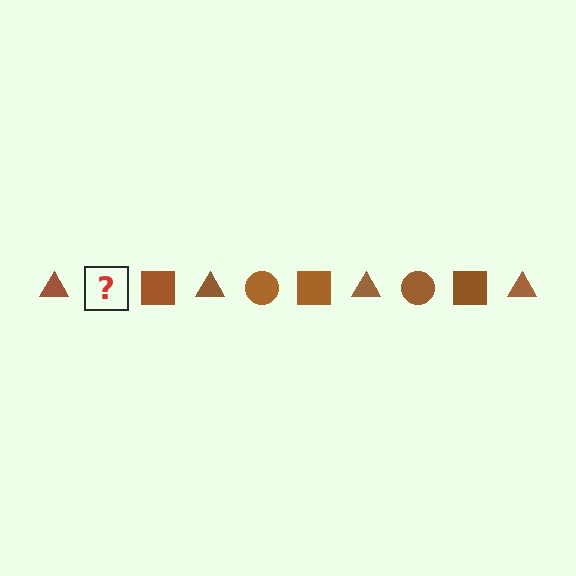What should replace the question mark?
The question mark should be replaced with a brown circle.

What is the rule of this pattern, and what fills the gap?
The rule is that the pattern cycles through triangle, circle, square shapes in brown. The gap should be filled with a brown circle.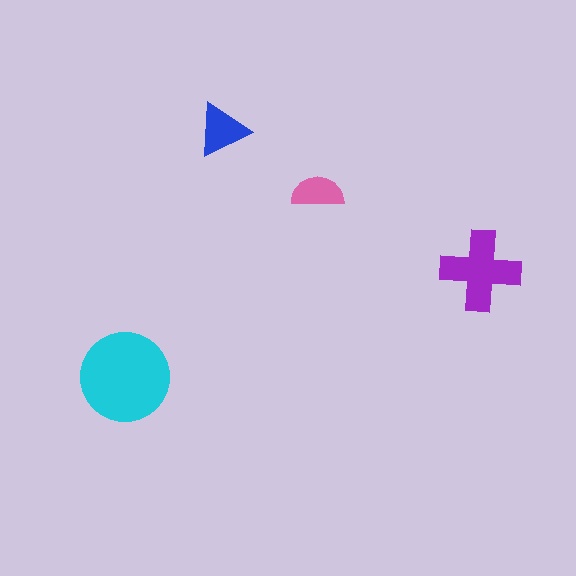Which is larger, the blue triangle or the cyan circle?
The cyan circle.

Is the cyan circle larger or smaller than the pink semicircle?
Larger.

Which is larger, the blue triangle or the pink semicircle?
The blue triangle.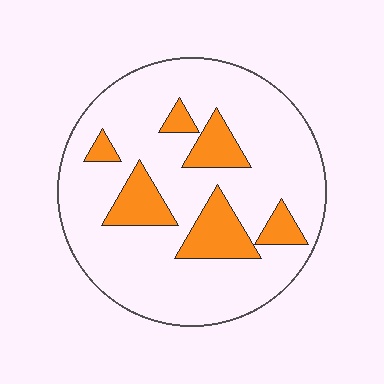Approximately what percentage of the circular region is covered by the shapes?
Approximately 20%.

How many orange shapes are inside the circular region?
6.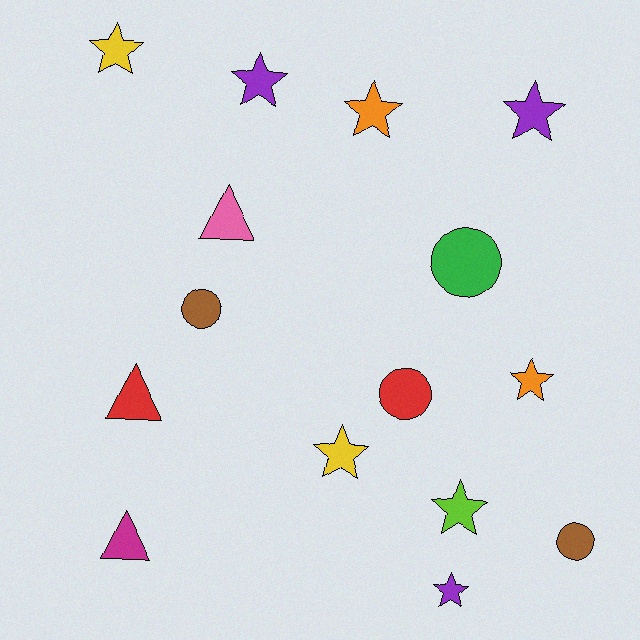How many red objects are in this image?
There are 2 red objects.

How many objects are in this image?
There are 15 objects.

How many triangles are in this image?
There are 3 triangles.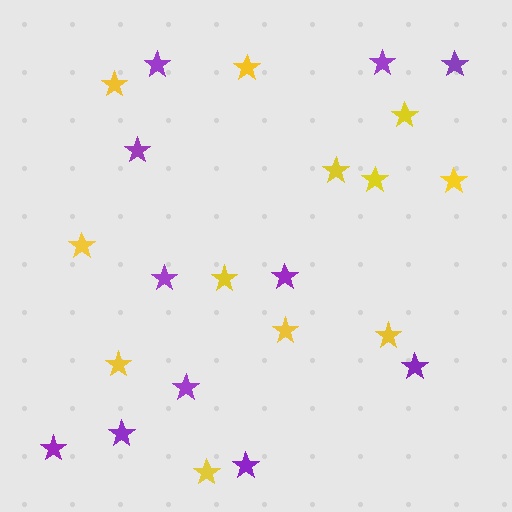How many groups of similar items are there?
There are 2 groups: one group of yellow stars (12) and one group of purple stars (11).